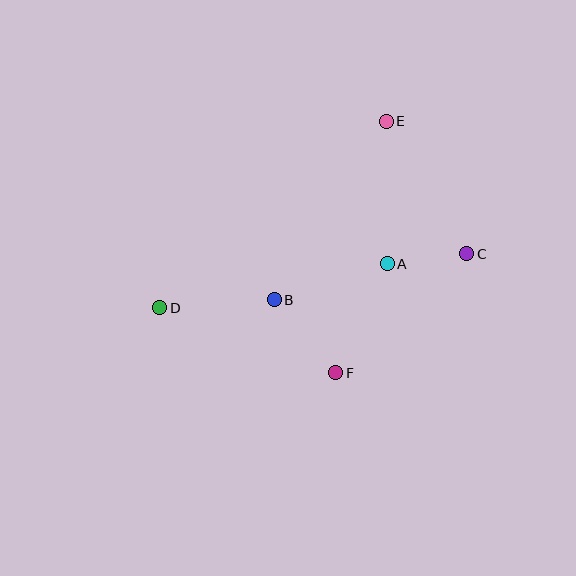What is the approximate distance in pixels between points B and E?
The distance between B and E is approximately 211 pixels.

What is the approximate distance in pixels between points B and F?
The distance between B and F is approximately 95 pixels.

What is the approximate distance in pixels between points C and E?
The distance between C and E is approximately 155 pixels.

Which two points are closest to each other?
Points A and C are closest to each other.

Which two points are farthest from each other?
Points C and D are farthest from each other.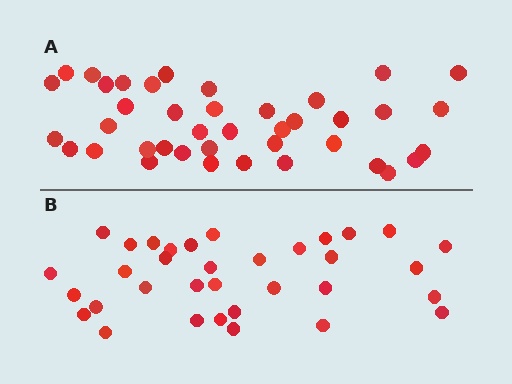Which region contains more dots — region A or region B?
Region A (the top region) has more dots.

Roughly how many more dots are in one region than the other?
Region A has about 6 more dots than region B.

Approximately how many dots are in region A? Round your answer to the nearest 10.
About 40 dots.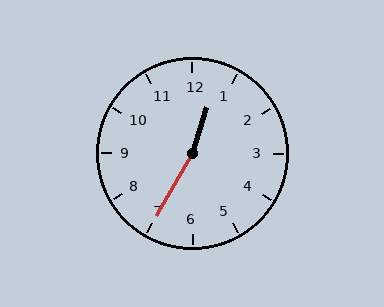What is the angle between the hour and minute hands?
Approximately 168 degrees.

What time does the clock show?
12:35.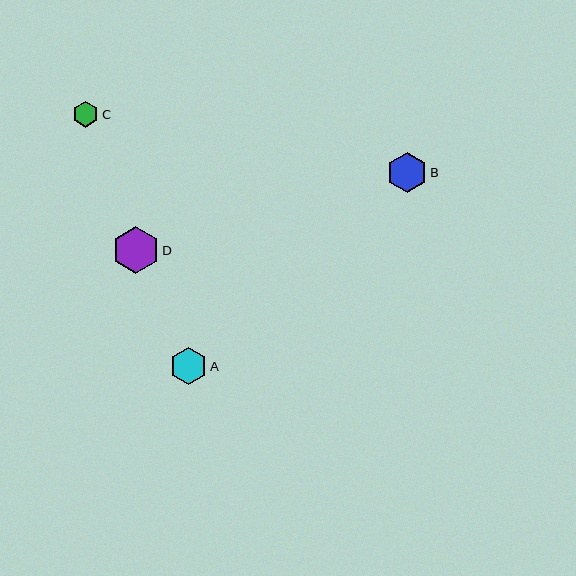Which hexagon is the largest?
Hexagon D is the largest with a size of approximately 47 pixels.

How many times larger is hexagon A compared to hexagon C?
Hexagon A is approximately 1.4 times the size of hexagon C.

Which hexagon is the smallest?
Hexagon C is the smallest with a size of approximately 26 pixels.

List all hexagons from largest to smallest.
From largest to smallest: D, B, A, C.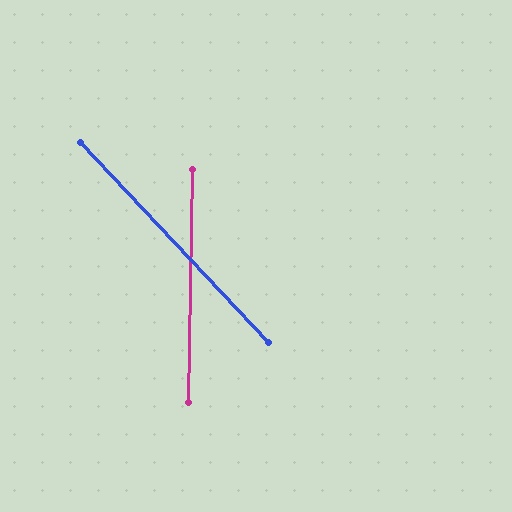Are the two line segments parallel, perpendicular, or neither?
Neither parallel nor perpendicular — they differ by about 44°.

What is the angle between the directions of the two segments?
Approximately 44 degrees.